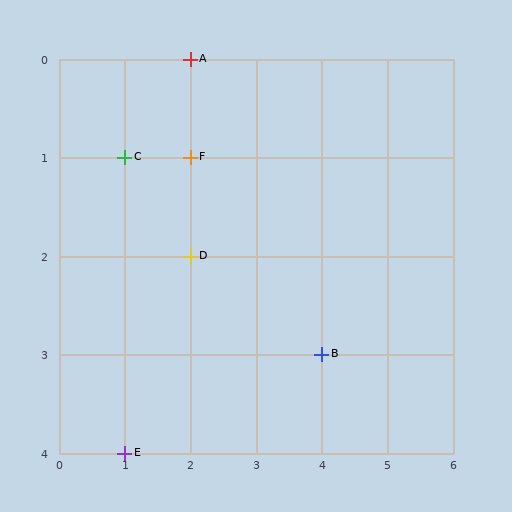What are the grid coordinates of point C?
Point C is at grid coordinates (1, 1).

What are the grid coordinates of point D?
Point D is at grid coordinates (2, 2).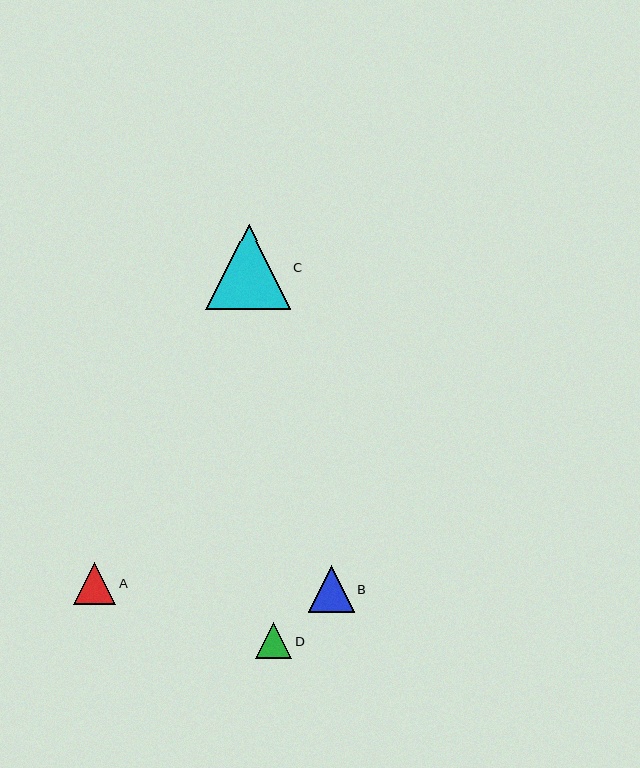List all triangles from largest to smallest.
From largest to smallest: C, B, A, D.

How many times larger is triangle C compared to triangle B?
Triangle C is approximately 1.8 times the size of triangle B.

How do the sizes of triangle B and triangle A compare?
Triangle B and triangle A are approximately the same size.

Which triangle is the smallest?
Triangle D is the smallest with a size of approximately 36 pixels.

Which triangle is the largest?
Triangle C is the largest with a size of approximately 84 pixels.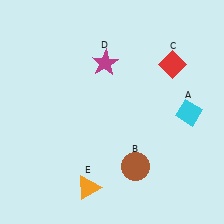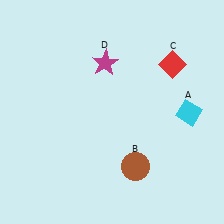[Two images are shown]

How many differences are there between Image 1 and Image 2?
There is 1 difference between the two images.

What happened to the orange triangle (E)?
The orange triangle (E) was removed in Image 2. It was in the bottom-left area of Image 1.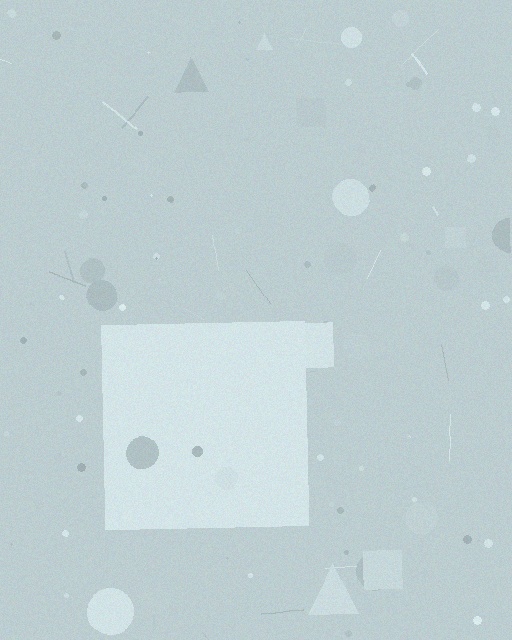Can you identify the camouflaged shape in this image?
The camouflaged shape is a square.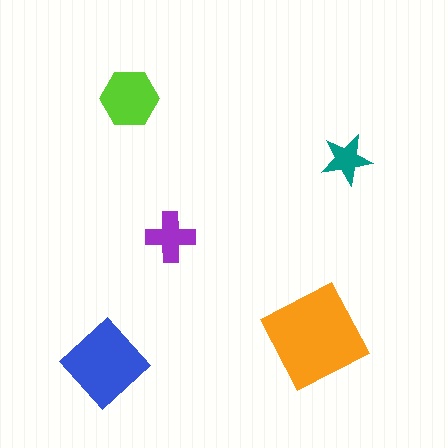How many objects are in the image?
There are 5 objects in the image.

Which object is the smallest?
The teal star.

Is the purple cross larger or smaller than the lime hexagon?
Smaller.